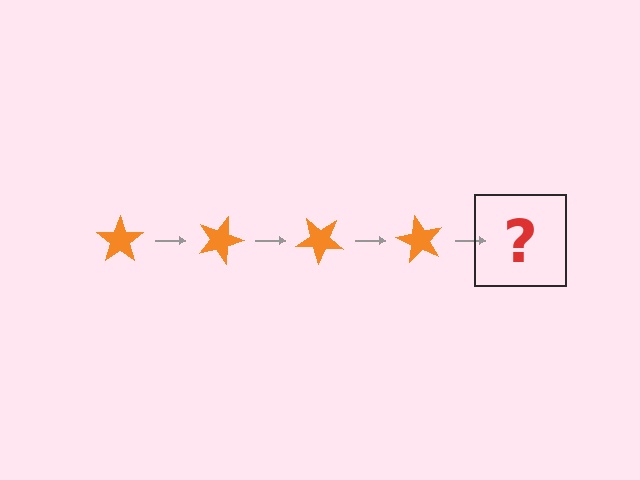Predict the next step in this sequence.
The next step is an orange star rotated 80 degrees.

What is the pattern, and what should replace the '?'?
The pattern is that the star rotates 20 degrees each step. The '?' should be an orange star rotated 80 degrees.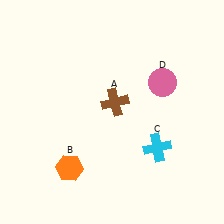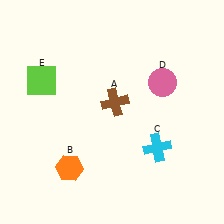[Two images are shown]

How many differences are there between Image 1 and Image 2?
There is 1 difference between the two images.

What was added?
A lime square (E) was added in Image 2.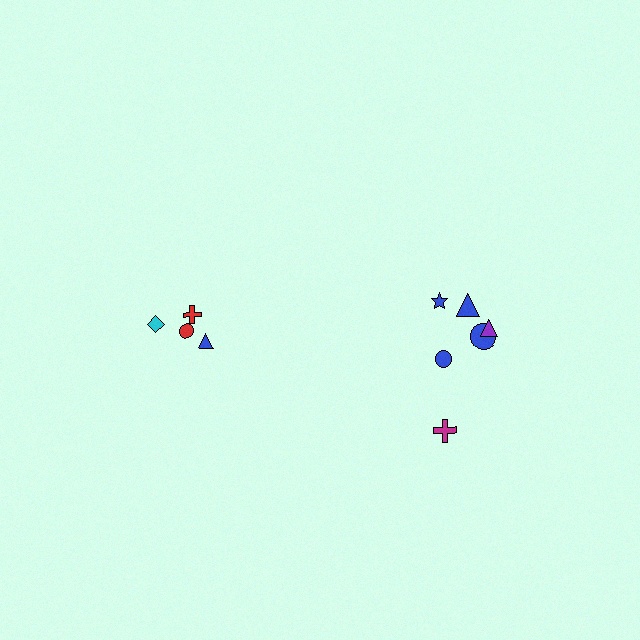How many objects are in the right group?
There are 6 objects.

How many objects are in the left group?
There are 4 objects.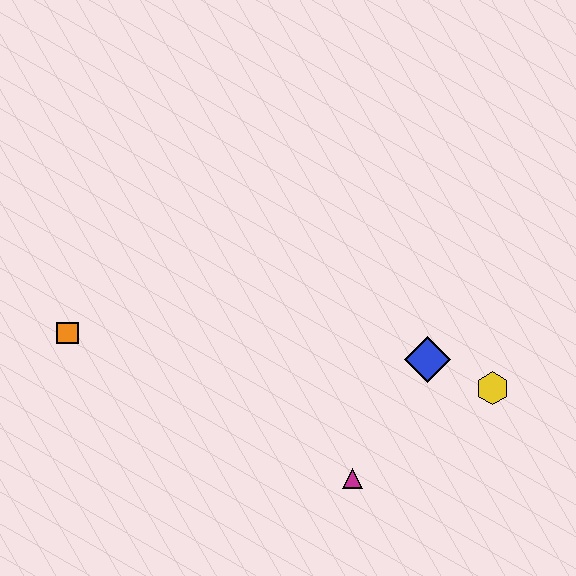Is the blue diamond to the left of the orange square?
No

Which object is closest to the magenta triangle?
The blue diamond is closest to the magenta triangle.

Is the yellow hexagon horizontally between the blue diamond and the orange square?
No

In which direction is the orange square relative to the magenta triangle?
The orange square is to the left of the magenta triangle.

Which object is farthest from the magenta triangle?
The orange square is farthest from the magenta triangle.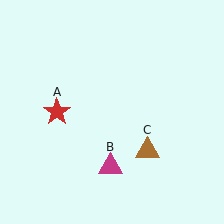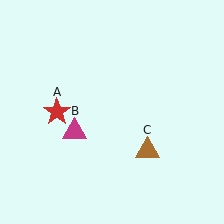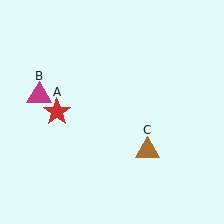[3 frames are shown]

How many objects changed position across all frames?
1 object changed position: magenta triangle (object B).